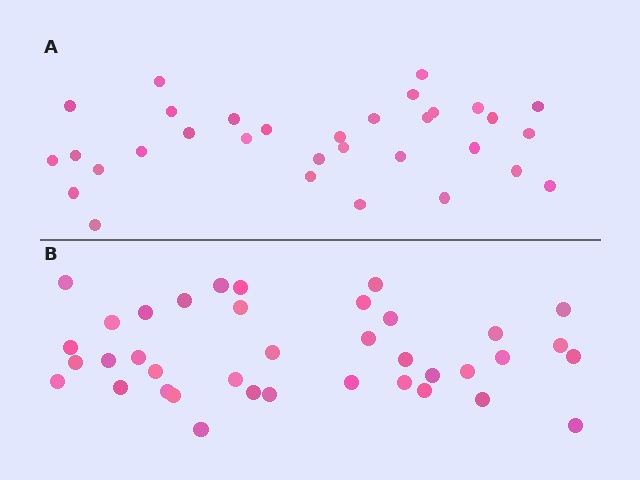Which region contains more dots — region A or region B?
Region B (the bottom region) has more dots.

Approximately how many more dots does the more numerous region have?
Region B has about 6 more dots than region A.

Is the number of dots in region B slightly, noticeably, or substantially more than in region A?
Region B has only slightly more — the two regions are fairly close. The ratio is roughly 1.2 to 1.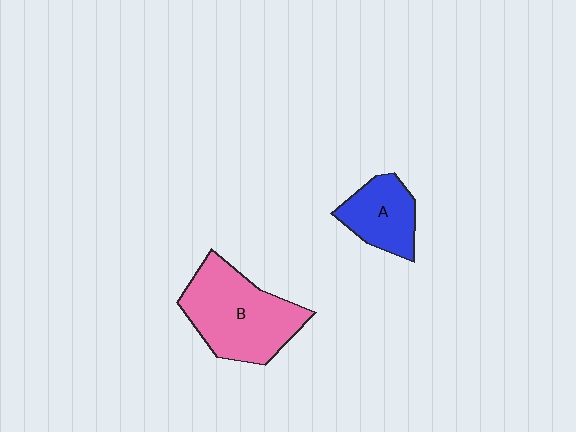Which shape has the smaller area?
Shape A (blue).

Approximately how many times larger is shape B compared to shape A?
Approximately 1.8 times.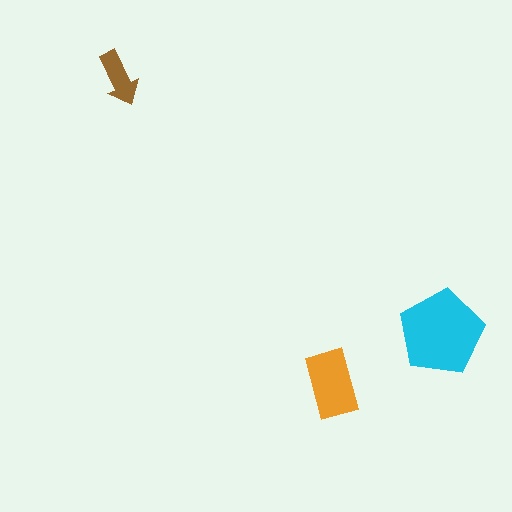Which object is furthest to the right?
The cyan pentagon is rightmost.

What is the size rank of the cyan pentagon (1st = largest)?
1st.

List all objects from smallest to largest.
The brown arrow, the orange rectangle, the cyan pentagon.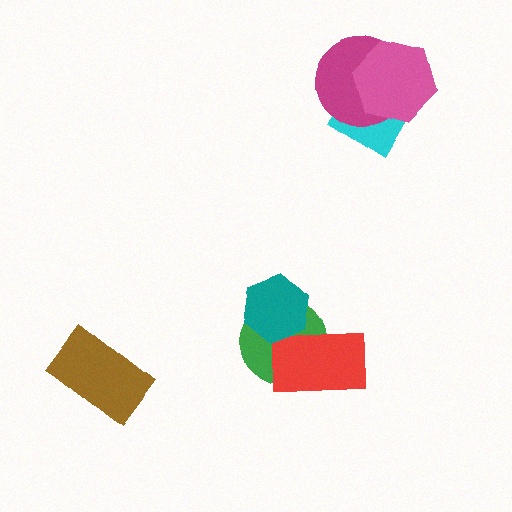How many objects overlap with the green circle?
2 objects overlap with the green circle.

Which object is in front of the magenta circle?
The pink hexagon is in front of the magenta circle.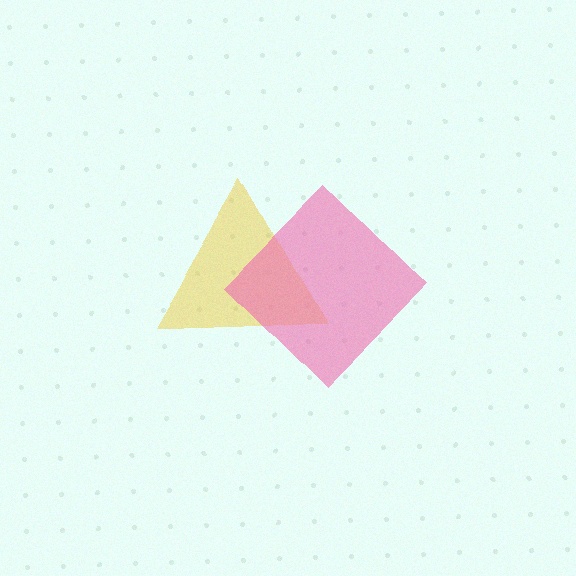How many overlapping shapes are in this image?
There are 2 overlapping shapes in the image.